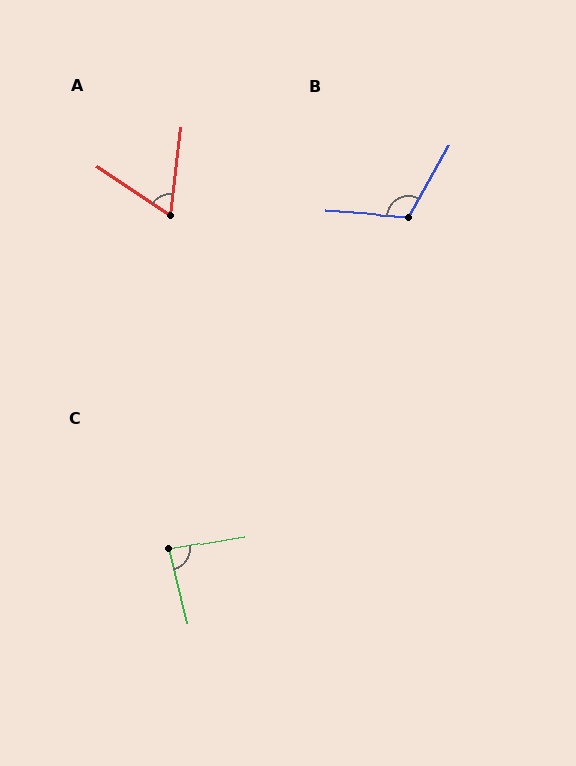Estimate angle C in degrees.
Approximately 85 degrees.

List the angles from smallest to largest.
A (63°), C (85°), B (115°).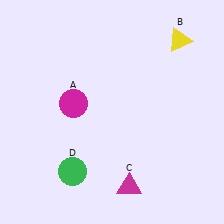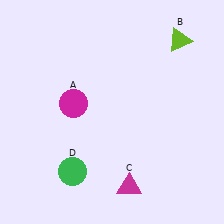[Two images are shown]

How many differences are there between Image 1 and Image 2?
There is 1 difference between the two images.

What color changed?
The triangle (B) changed from yellow in Image 1 to lime in Image 2.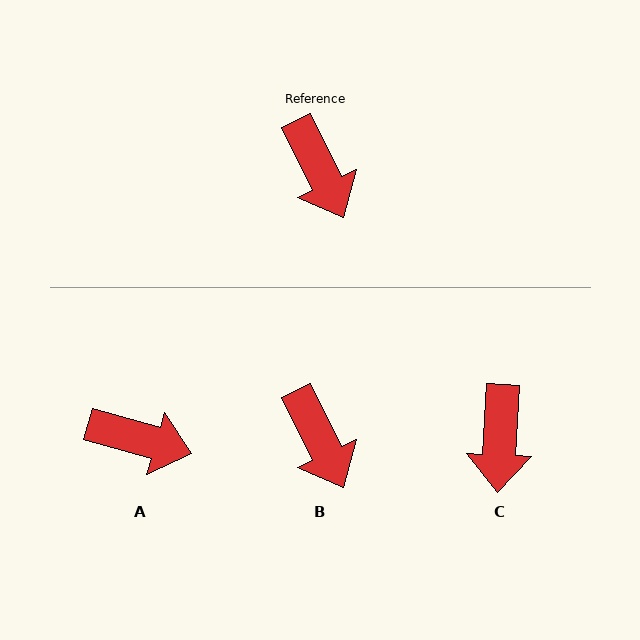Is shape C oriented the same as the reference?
No, it is off by about 29 degrees.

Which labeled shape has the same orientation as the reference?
B.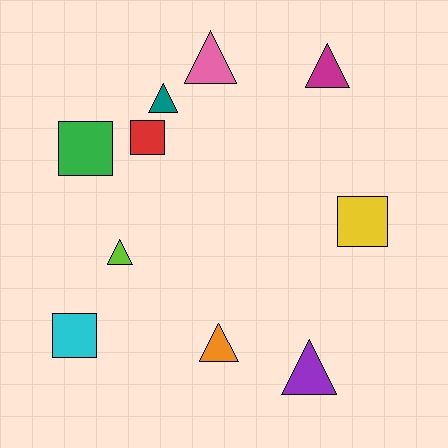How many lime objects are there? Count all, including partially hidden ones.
There is 1 lime object.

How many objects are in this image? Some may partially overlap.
There are 10 objects.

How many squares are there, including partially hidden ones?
There are 4 squares.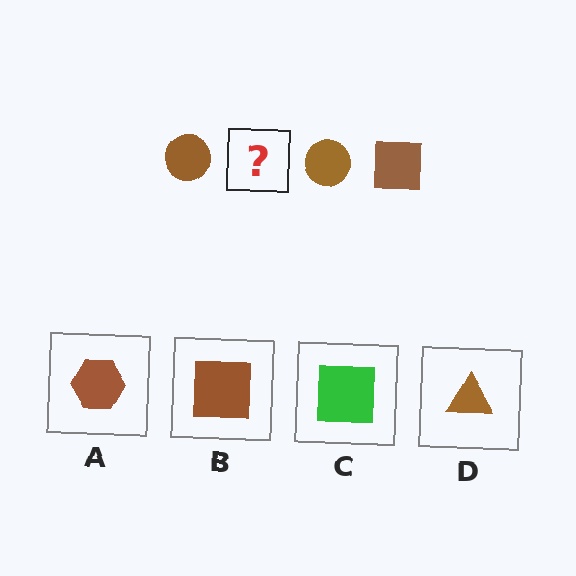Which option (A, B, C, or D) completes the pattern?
B.